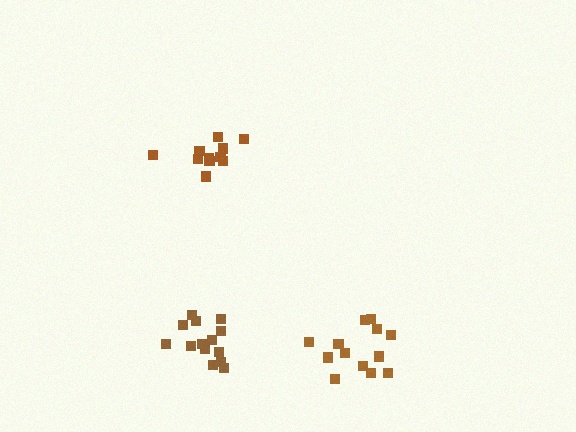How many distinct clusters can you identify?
There are 3 distinct clusters.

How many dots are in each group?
Group 1: 11 dots, Group 2: 13 dots, Group 3: 14 dots (38 total).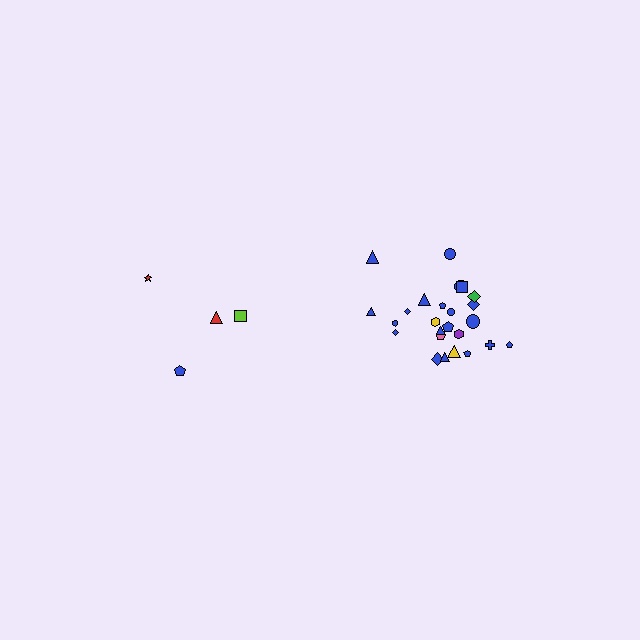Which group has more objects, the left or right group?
The right group.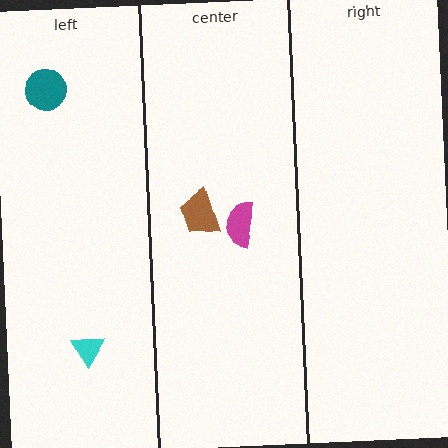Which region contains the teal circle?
The left region.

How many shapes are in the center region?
2.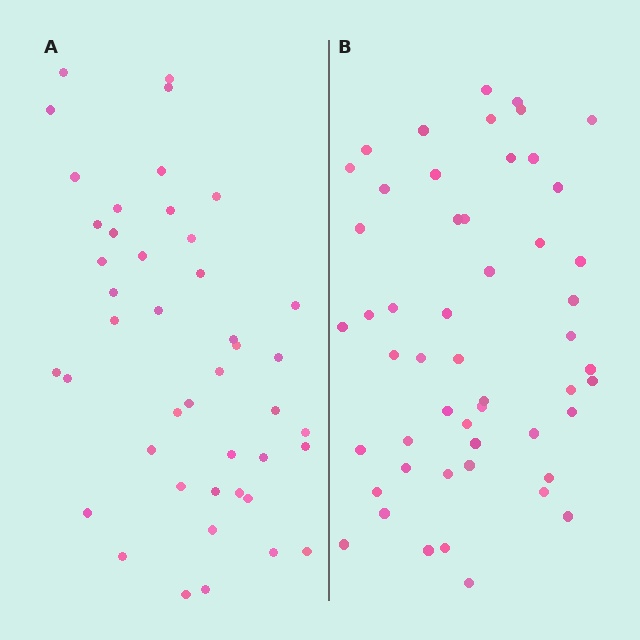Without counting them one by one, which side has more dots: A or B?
Region B (the right region) has more dots.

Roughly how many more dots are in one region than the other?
Region B has roughly 8 or so more dots than region A.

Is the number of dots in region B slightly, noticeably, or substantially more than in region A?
Region B has only slightly more — the two regions are fairly close. The ratio is roughly 1.2 to 1.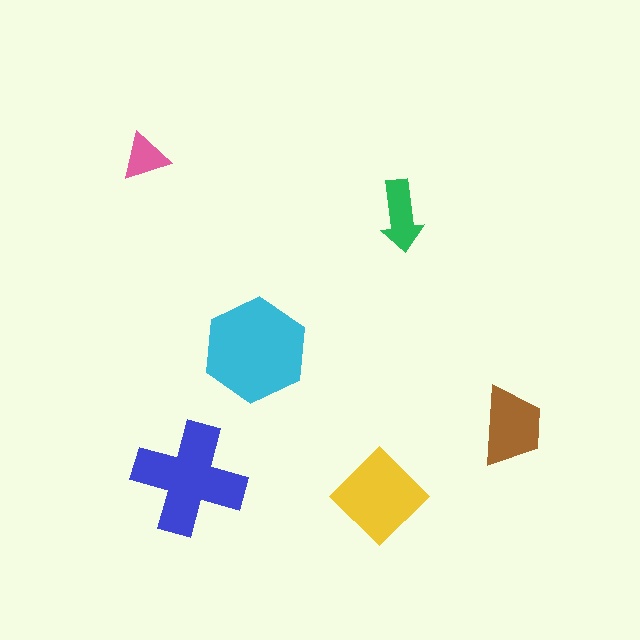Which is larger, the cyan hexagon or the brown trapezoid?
The cyan hexagon.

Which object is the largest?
The cyan hexagon.